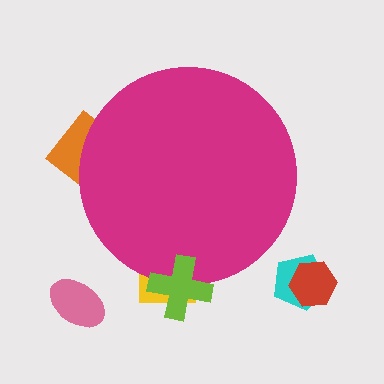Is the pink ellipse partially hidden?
No, the pink ellipse is fully visible.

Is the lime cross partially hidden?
No, the lime cross is fully visible.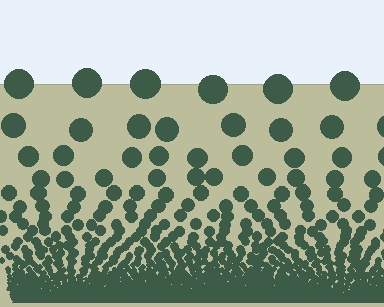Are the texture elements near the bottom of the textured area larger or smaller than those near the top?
Smaller. The gradient is inverted — elements near the bottom are smaller and denser.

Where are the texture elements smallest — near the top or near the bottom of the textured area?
Near the bottom.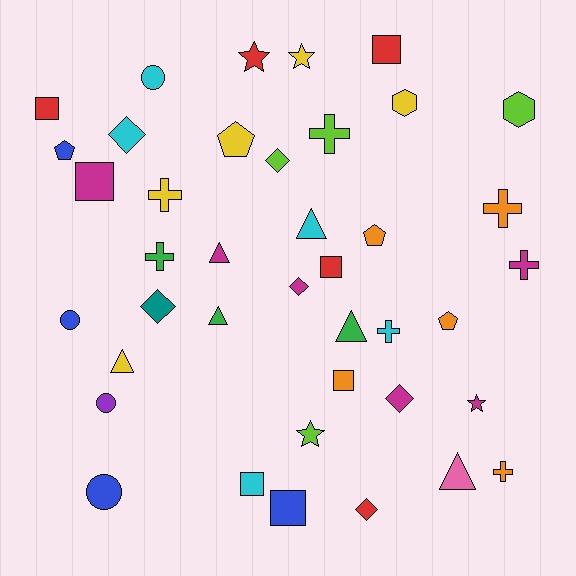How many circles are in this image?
There are 4 circles.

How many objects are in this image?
There are 40 objects.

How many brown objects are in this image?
There are no brown objects.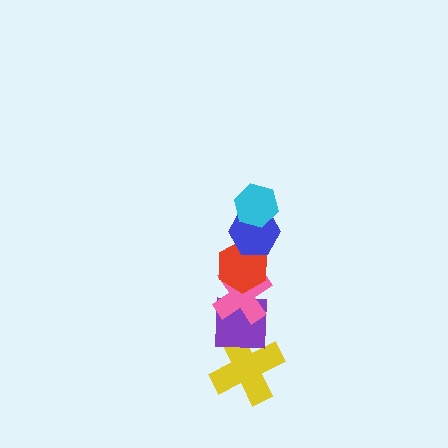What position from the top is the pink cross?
The pink cross is 4th from the top.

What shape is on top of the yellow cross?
The purple square is on top of the yellow cross.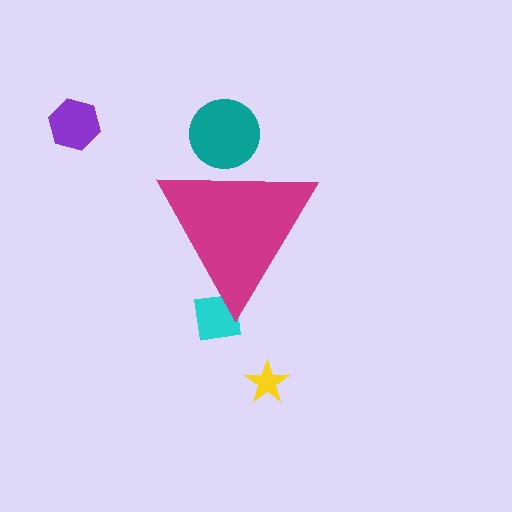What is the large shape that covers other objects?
A magenta triangle.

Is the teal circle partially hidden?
Yes, the teal circle is partially hidden behind the magenta triangle.